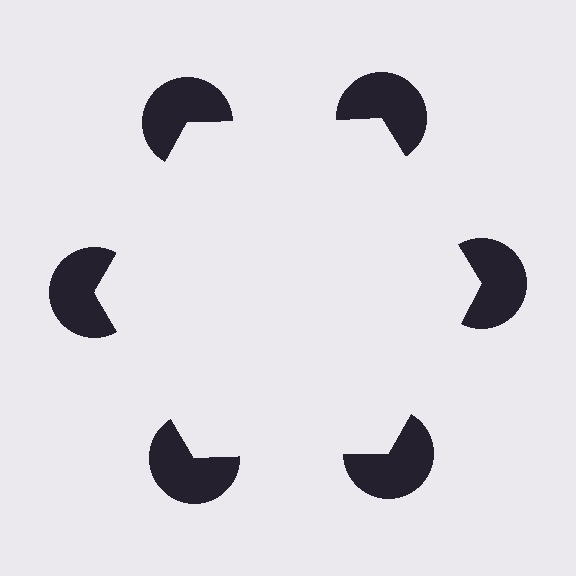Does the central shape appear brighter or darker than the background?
It typically appears slightly brighter than the background, even though no actual brightness change is drawn.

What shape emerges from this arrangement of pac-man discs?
An illusory hexagon — its edges are inferred from the aligned wedge cuts in the pac-man discs, not physically drawn.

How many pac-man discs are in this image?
There are 6 — one at each vertex of the illusory hexagon.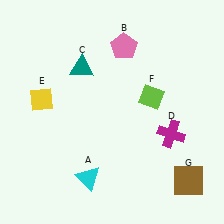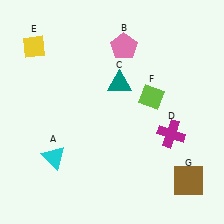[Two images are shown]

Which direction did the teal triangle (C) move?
The teal triangle (C) moved right.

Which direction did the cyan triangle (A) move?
The cyan triangle (A) moved left.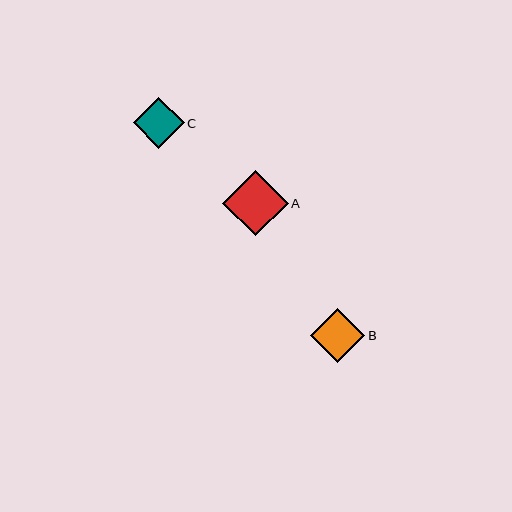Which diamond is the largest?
Diamond A is the largest with a size of approximately 65 pixels.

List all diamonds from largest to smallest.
From largest to smallest: A, B, C.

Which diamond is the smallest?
Diamond C is the smallest with a size of approximately 51 pixels.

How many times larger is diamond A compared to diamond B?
Diamond A is approximately 1.2 times the size of diamond B.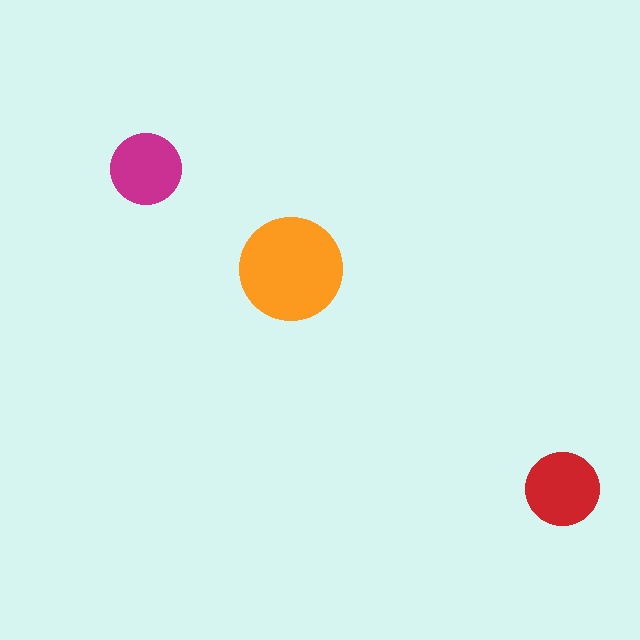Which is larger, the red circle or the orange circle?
The orange one.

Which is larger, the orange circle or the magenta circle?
The orange one.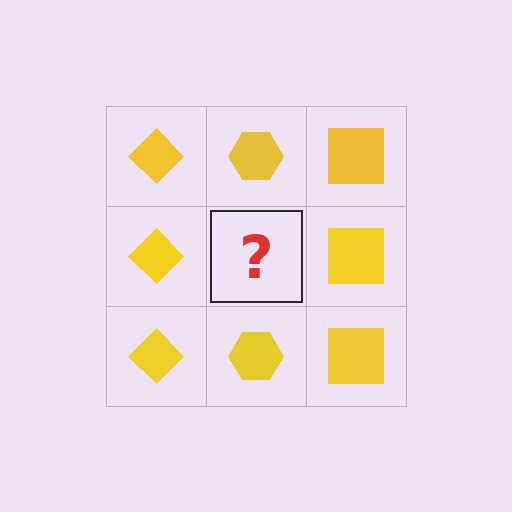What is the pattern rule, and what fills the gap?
The rule is that each column has a consistent shape. The gap should be filled with a yellow hexagon.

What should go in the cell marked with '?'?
The missing cell should contain a yellow hexagon.